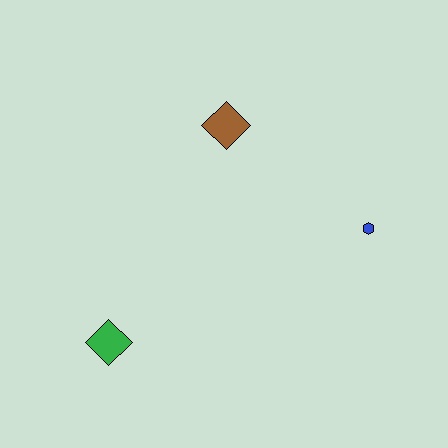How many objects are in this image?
There are 3 objects.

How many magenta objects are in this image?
There are no magenta objects.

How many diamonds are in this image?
There are 2 diamonds.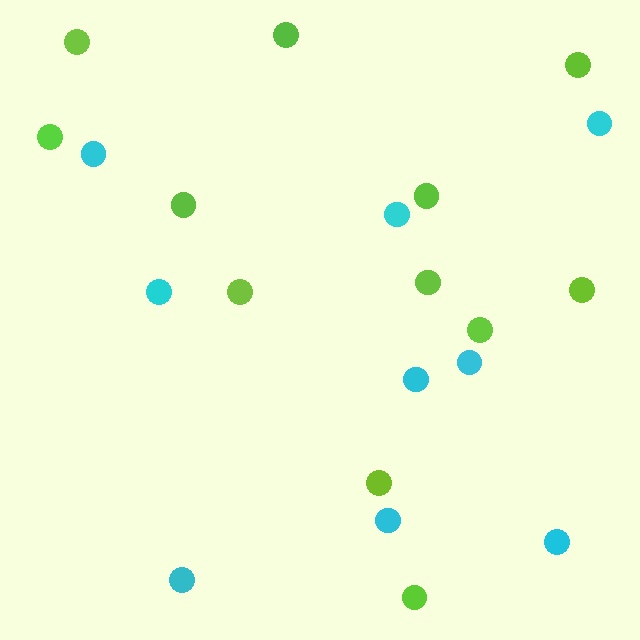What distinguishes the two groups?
There are 2 groups: one group of lime circles (12) and one group of cyan circles (9).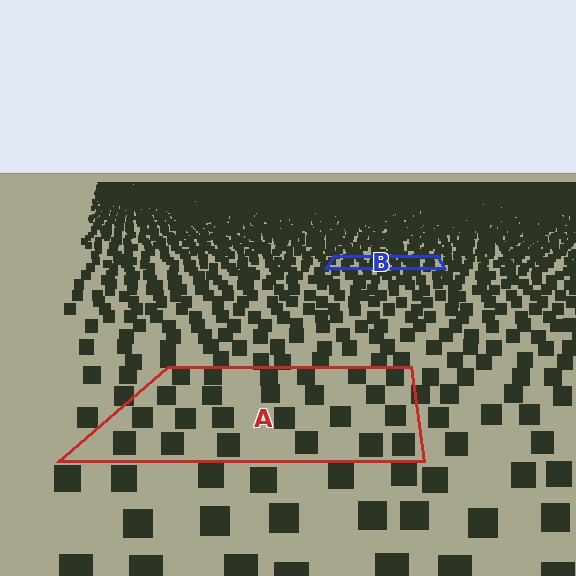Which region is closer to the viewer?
Region A is closer. The texture elements there are larger and more spread out.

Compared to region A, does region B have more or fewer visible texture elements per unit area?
Region B has more texture elements per unit area — they are packed more densely because it is farther away.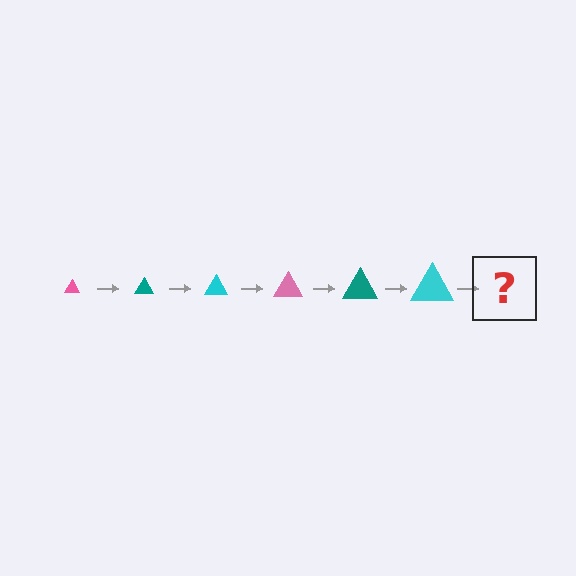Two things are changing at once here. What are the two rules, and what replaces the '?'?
The two rules are that the triangle grows larger each step and the color cycles through pink, teal, and cyan. The '?' should be a pink triangle, larger than the previous one.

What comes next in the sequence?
The next element should be a pink triangle, larger than the previous one.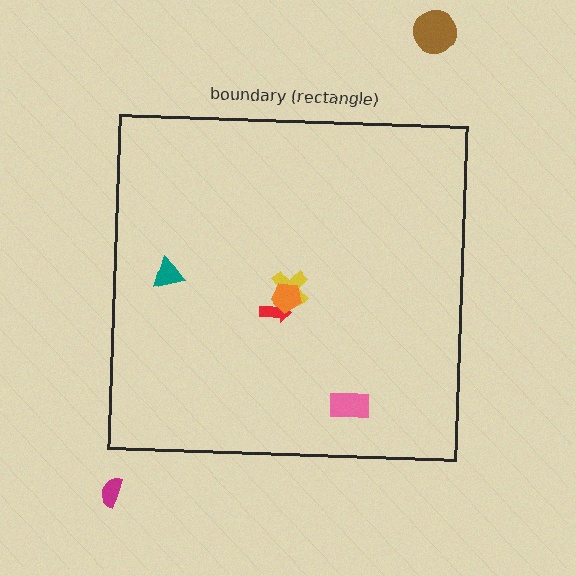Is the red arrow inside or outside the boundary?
Inside.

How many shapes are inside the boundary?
5 inside, 2 outside.